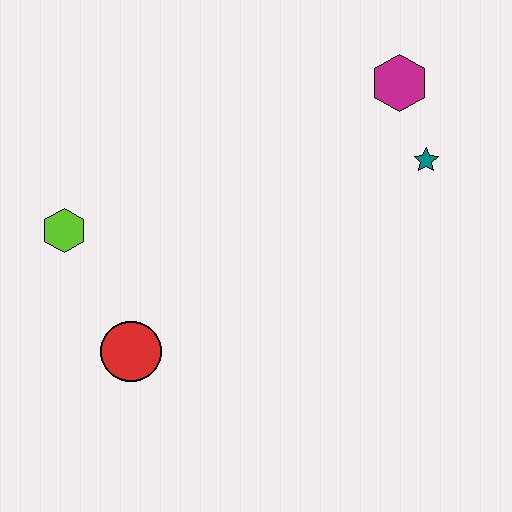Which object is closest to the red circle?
The lime hexagon is closest to the red circle.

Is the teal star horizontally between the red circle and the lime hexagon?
No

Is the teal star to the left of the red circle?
No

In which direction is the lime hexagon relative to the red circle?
The lime hexagon is above the red circle.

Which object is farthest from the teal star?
The lime hexagon is farthest from the teal star.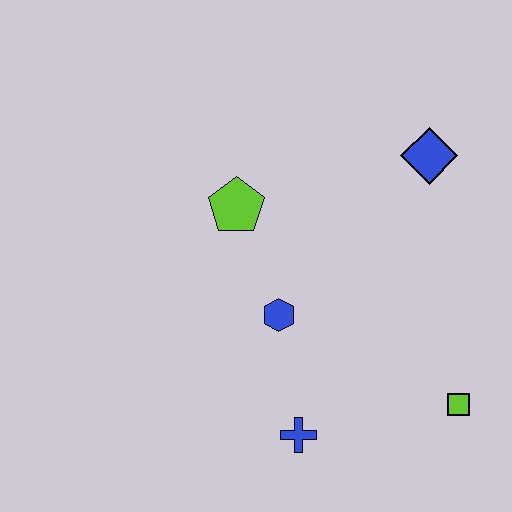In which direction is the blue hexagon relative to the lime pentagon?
The blue hexagon is below the lime pentagon.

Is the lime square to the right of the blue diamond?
Yes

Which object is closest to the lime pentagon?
The blue hexagon is closest to the lime pentagon.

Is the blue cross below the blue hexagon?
Yes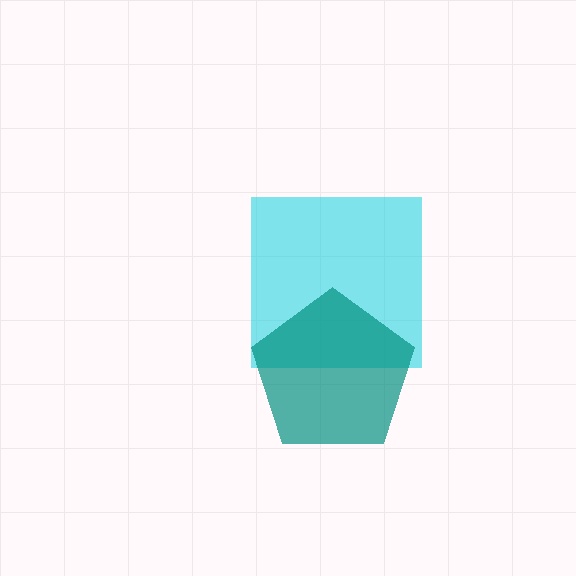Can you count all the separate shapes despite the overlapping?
Yes, there are 2 separate shapes.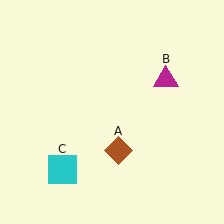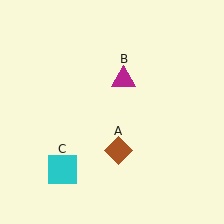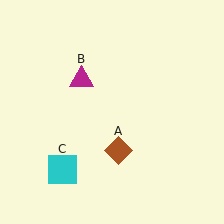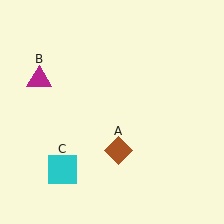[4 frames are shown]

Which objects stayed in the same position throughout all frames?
Brown diamond (object A) and cyan square (object C) remained stationary.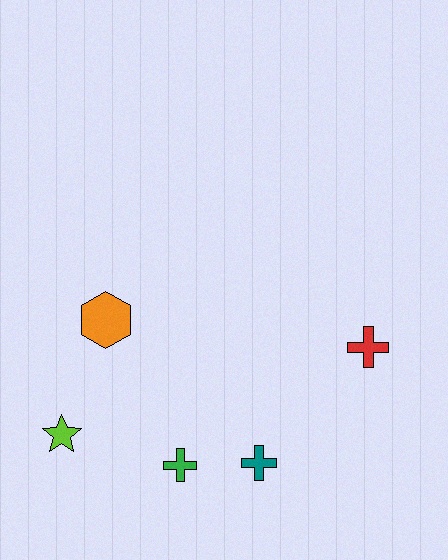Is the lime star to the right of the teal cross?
No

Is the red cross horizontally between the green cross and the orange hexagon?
No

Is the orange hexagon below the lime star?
No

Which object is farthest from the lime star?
The red cross is farthest from the lime star.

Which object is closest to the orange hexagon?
The lime star is closest to the orange hexagon.